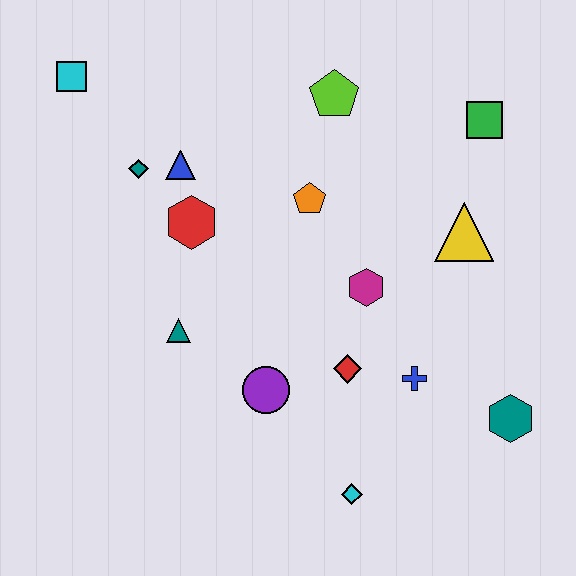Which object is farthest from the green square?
The cyan square is farthest from the green square.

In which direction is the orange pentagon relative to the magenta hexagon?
The orange pentagon is above the magenta hexagon.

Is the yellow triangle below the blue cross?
No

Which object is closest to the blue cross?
The red diamond is closest to the blue cross.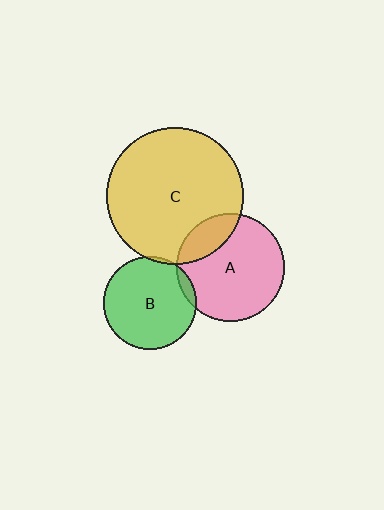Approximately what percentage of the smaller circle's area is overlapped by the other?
Approximately 5%.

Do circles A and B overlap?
Yes.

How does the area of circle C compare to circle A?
Approximately 1.6 times.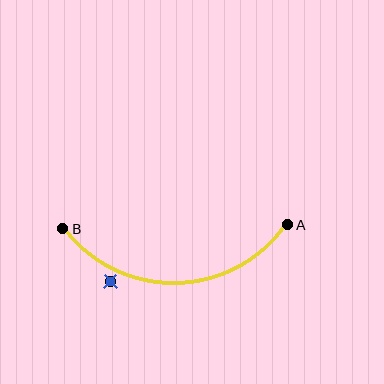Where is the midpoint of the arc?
The arc midpoint is the point on the curve farthest from the straight line joining A and B. It sits below that line.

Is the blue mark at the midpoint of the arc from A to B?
No — the blue mark does not lie on the arc at all. It sits slightly outside the curve.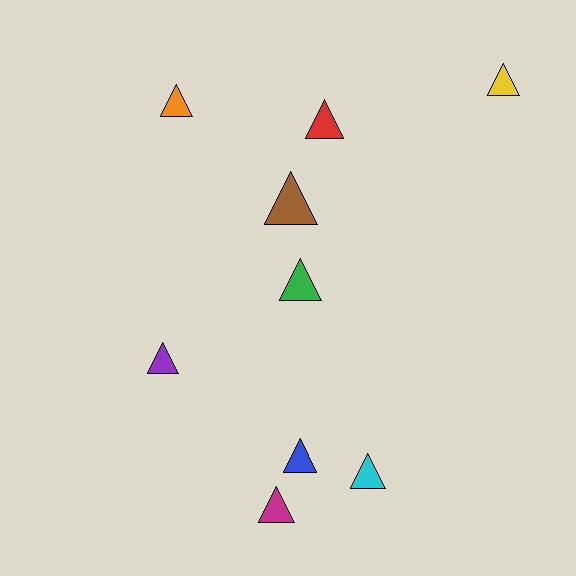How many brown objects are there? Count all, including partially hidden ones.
There is 1 brown object.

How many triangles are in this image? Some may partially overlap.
There are 9 triangles.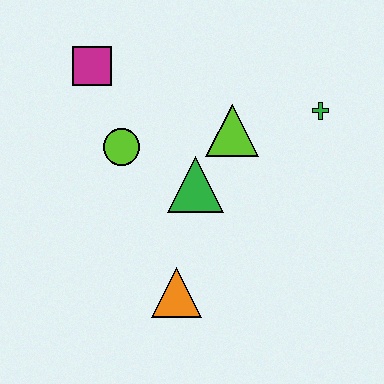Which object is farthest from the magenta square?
The orange triangle is farthest from the magenta square.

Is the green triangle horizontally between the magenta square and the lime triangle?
Yes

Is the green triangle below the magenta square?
Yes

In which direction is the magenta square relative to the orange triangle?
The magenta square is above the orange triangle.